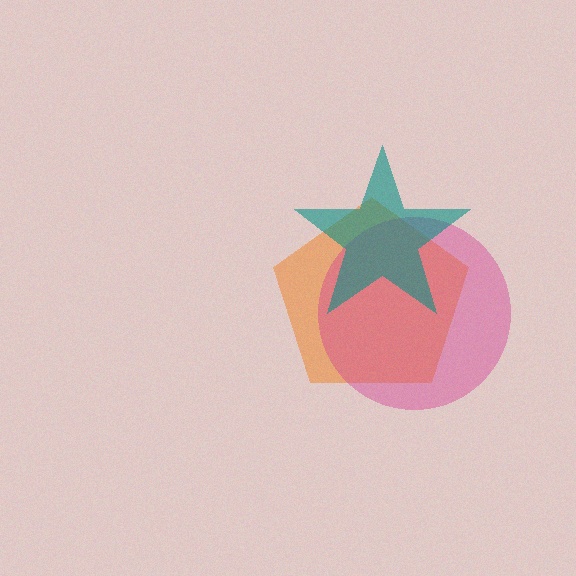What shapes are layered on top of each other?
The layered shapes are: an orange pentagon, a magenta circle, a teal star.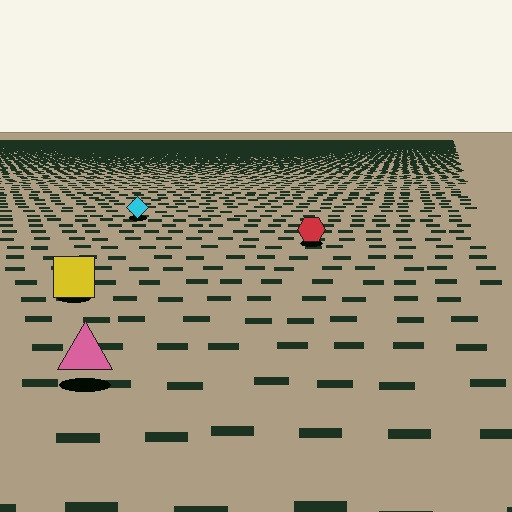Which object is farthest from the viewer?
The cyan diamond is farthest from the viewer. It appears smaller and the ground texture around it is denser.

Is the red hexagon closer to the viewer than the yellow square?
No. The yellow square is closer — you can tell from the texture gradient: the ground texture is coarser near it.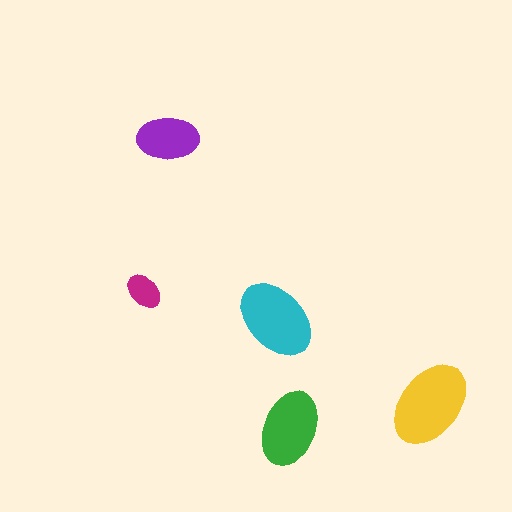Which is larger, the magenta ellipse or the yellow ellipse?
The yellow one.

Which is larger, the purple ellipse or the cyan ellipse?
The cyan one.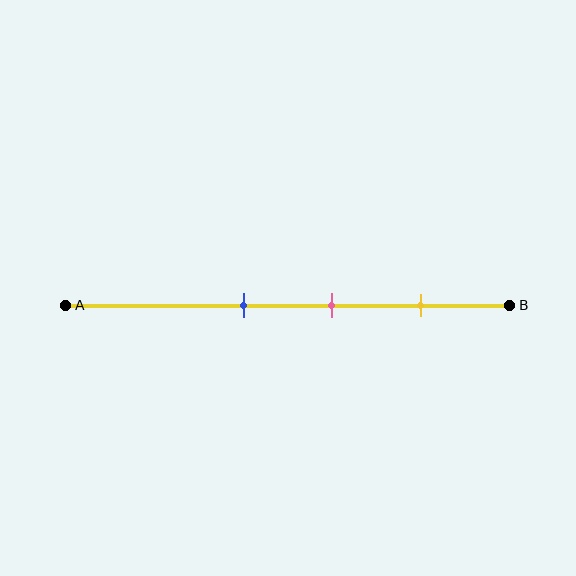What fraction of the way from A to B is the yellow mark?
The yellow mark is approximately 80% (0.8) of the way from A to B.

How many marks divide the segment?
There are 3 marks dividing the segment.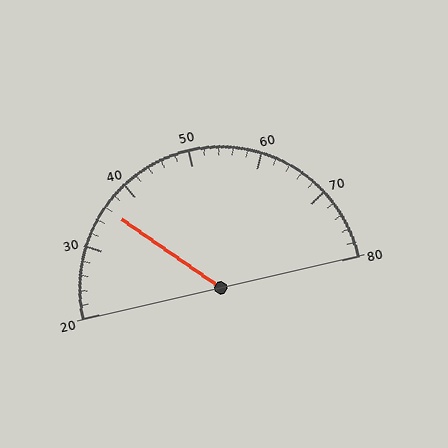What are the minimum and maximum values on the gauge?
The gauge ranges from 20 to 80.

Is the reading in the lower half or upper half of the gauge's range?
The reading is in the lower half of the range (20 to 80).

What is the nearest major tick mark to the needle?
The nearest major tick mark is 40.